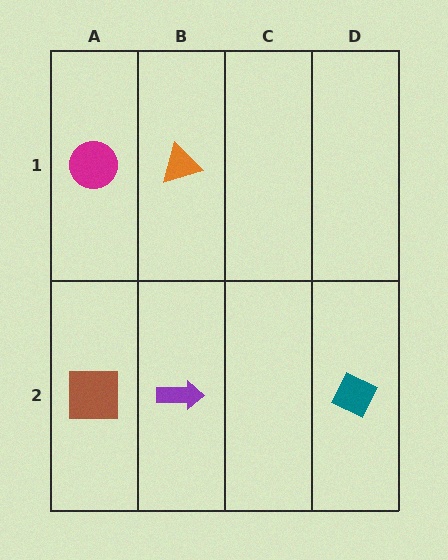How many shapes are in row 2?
3 shapes.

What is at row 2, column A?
A brown square.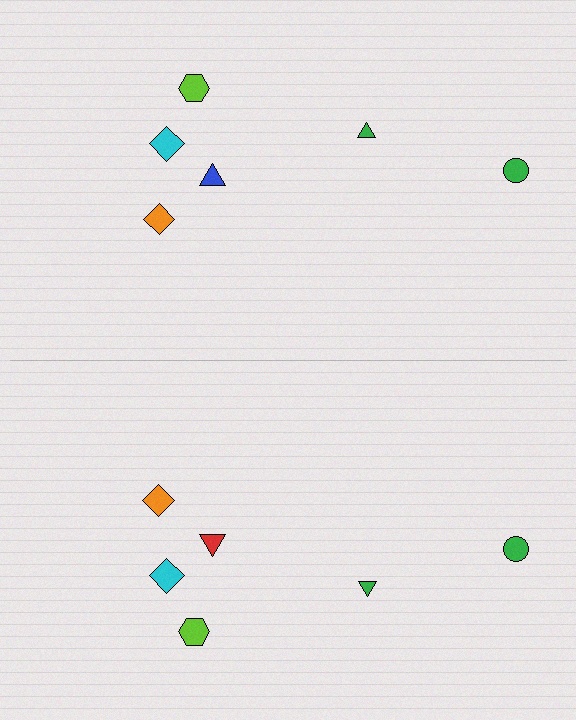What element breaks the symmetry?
The red triangle on the bottom side breaks the symmetry — its mirror counterpart is blue.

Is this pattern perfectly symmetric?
No, the pattern is not perfectly symmetric. The red triangle on the bottom side breaks the symmetry — its mirror counterpart is blue.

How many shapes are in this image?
There are 12 shapes in this image.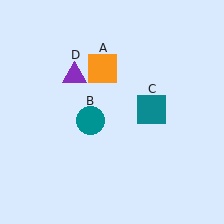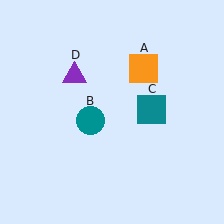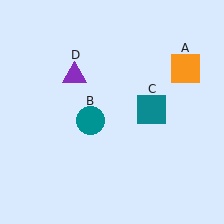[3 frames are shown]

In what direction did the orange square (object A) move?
The orange square (object A) moved right.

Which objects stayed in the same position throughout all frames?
Teal circle (object B) and teal square (object C) and purple triangle (object D) remained stationary.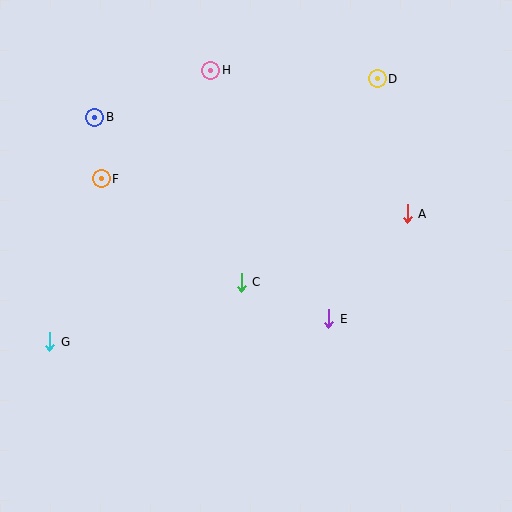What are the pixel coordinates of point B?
Point B is at (95, 117).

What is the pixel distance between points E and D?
The distance between E and D is 245 pixels.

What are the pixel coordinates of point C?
Point C is at (241, 282).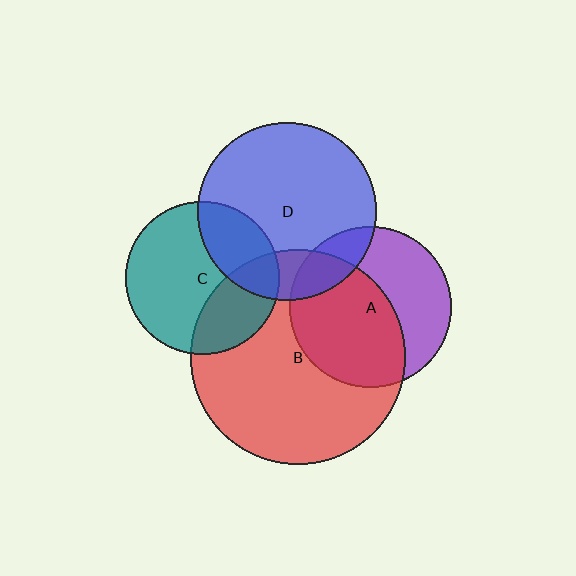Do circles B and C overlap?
Yes.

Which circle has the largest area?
Circle B (red).